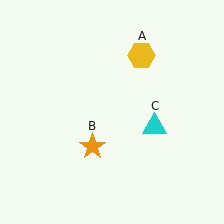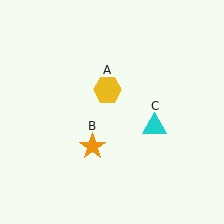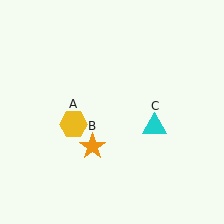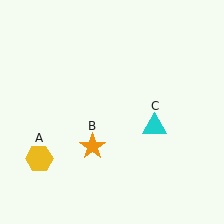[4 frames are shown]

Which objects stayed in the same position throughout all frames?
Orange star (object B) and cyan triangle (object C) remained stationary.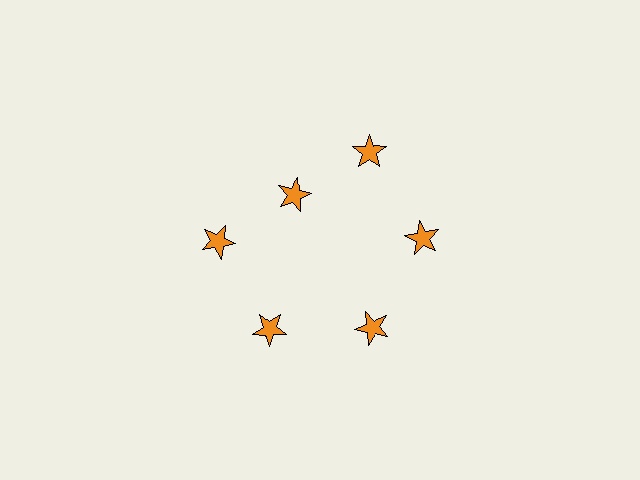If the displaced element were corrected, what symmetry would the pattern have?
It would have 6-fold rotational symmetry — the pattern would map onto itself every 60 degrees.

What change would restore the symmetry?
The symmetry would be restored by moving it outward, back onto the ring so that all 6 stars sit at equal angles and equal distance from the center.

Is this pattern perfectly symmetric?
No. The 6 orange stars are arranged in a ring, but one element near the 11 o'clock position is pulled inward toward the center, breaking the 6-fold rotational symmetry.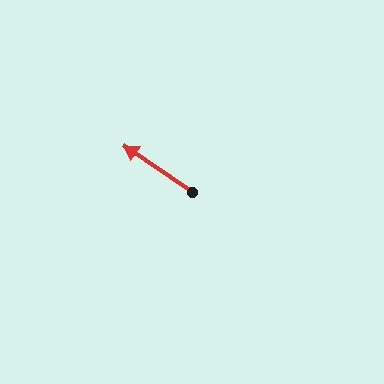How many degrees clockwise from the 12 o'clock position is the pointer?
Approximately 304 degrees.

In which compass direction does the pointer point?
Northwest.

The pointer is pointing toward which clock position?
Roughly 10 o'clock.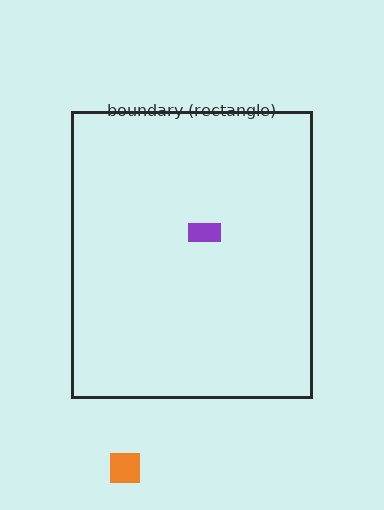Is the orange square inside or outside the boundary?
Outside.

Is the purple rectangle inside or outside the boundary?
Inside.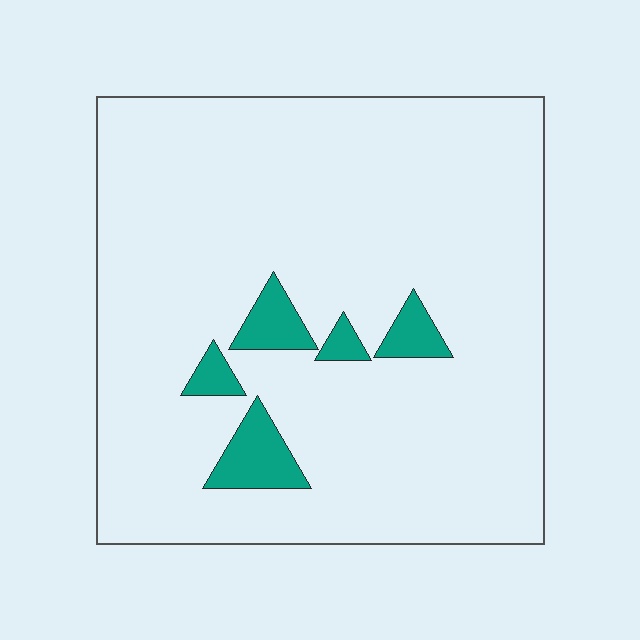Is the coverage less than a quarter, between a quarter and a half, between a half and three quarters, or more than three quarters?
Less than a quarter.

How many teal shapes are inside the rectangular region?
5.